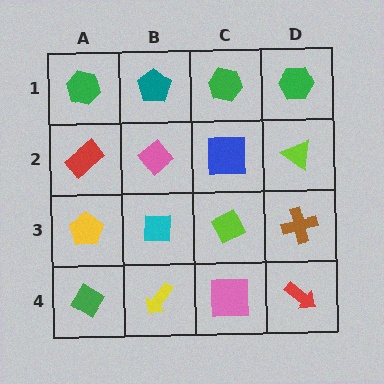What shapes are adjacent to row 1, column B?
A pink diamond (row 2, column B), a green hexagon (row 1, column A), a green hexagon (row 1, column C).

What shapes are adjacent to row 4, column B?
A cyan square (row 3, column B), a green diamond (row 4, column A), a pink square (row 4, column C).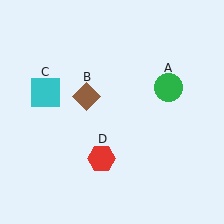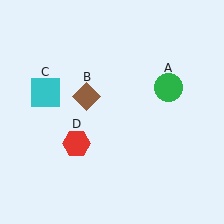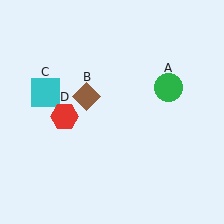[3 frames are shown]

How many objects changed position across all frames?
1 object changed position: red hexagon (object D).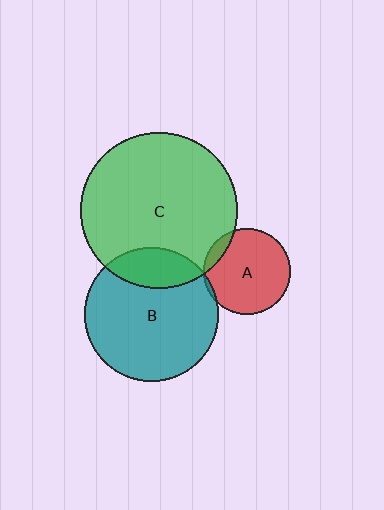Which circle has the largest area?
Circle C (green).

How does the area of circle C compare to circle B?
Approximately 1.4 times.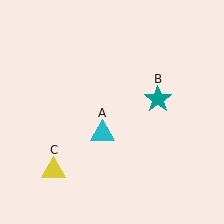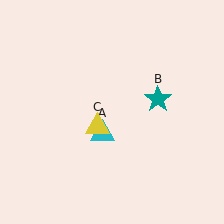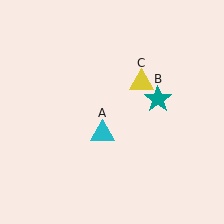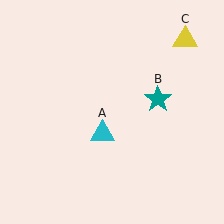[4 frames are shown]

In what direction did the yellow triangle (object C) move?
The yellow triangle (object C) moved up and to the right.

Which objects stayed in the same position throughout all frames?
Cyan triangle (object A) and teal star (object B) remained stationary.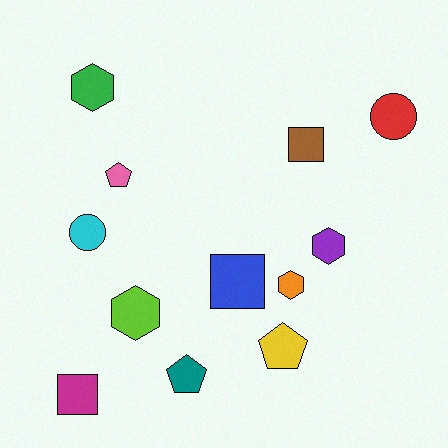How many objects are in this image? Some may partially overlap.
There are 12 objects.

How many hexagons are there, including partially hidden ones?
There are 4 hexagons.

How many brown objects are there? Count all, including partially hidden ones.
There is 1 brown object.